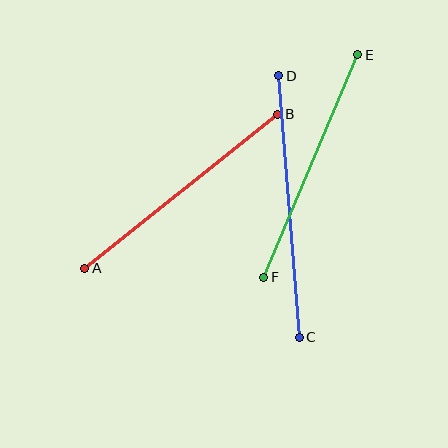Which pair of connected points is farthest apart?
Points C and D are farthest apart.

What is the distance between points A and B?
The distance is approximately 247 pixels.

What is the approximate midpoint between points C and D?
The midpoint is at approximately (289, 206) pixels.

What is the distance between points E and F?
The distance is approximately 241 pixels.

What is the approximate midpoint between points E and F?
The midpoint is at approximately (311, 166) pixels.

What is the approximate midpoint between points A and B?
The midpoint is at approximately (181, 191) pixels.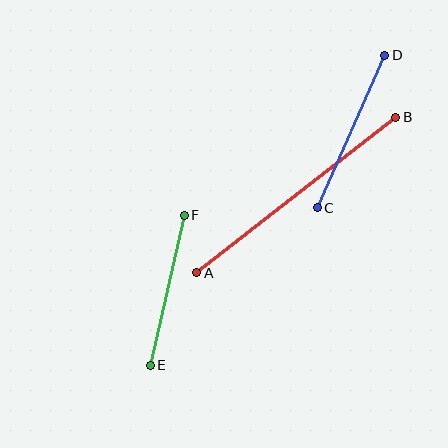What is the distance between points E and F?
The distance is approximately 154 pixels.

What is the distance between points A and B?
The distance is approximately 253 pixels.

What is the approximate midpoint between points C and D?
The midpoint is at approximately (351, 131) pixels.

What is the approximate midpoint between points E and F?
The midpoint is at approximately (167, 290) pixels.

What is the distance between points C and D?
The distance is approximately 167 pixels.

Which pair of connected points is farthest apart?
Points A and B are farthest apart.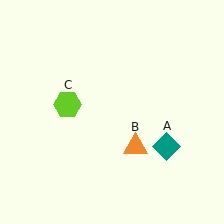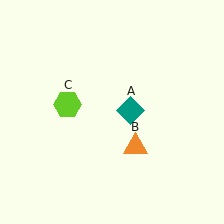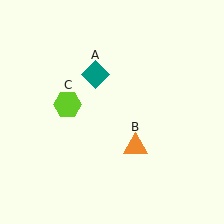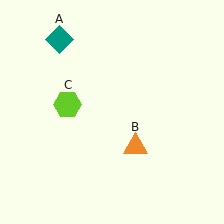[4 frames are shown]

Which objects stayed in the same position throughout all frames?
Orange triangle (object B) and lime hexagon (object C) remained stationary.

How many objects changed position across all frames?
1 object changed position: teal diamond (object A).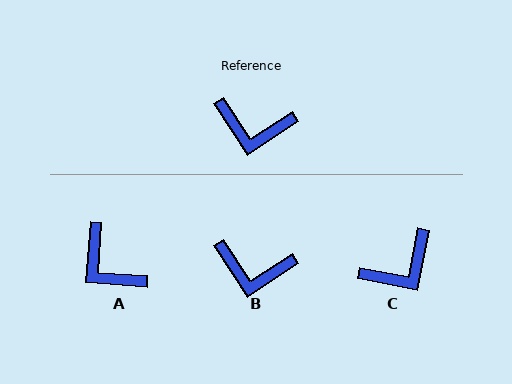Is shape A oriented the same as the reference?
No, it is off by about 38 degrees.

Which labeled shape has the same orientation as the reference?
B.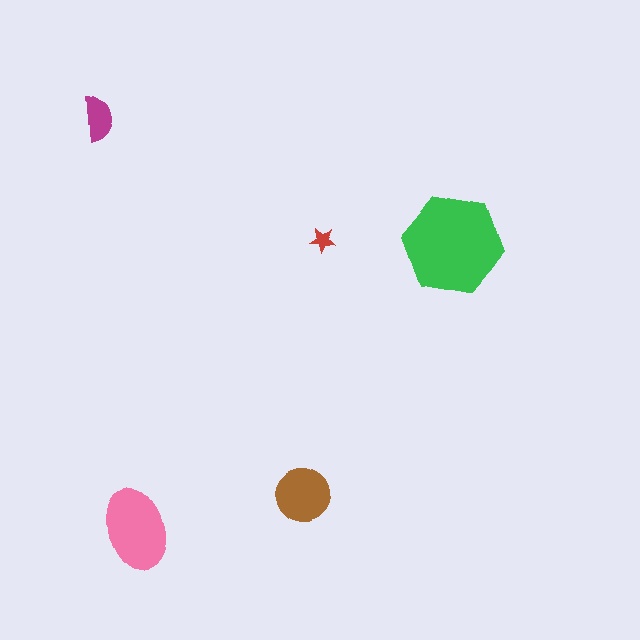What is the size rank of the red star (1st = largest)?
5th.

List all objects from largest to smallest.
The green hexagon, the pink ellipse, the brown circle, the magenta semicircle, the red star.